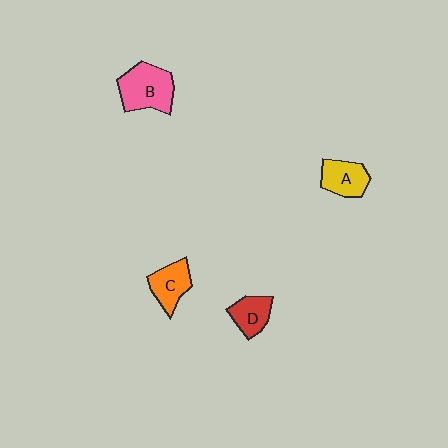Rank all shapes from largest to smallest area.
From largest to smallest: B (pink), A (yellow), C (orange), D (red).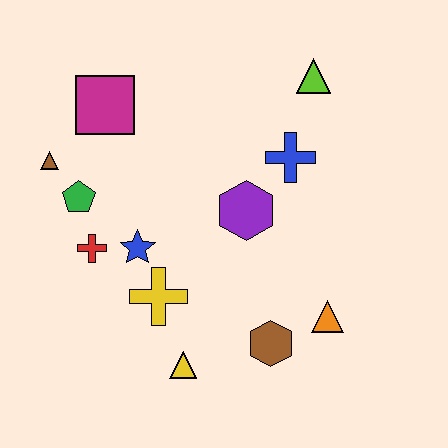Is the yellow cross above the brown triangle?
No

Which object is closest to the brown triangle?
The green pentagon is closest to the brown triangle.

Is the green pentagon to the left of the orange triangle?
Yes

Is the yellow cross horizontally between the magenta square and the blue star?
No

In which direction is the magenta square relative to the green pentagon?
The magenta square is above the green pentagon.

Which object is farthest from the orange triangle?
The brown triangle is farthest from the orange triangle.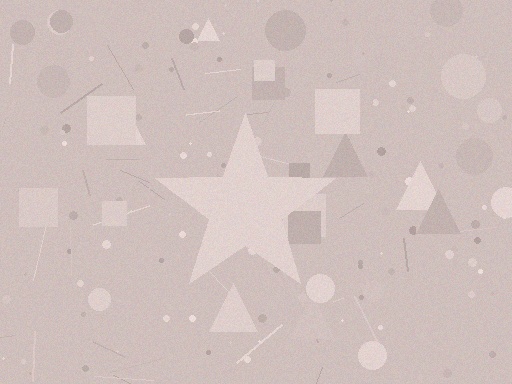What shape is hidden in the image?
A star is hidden in the image.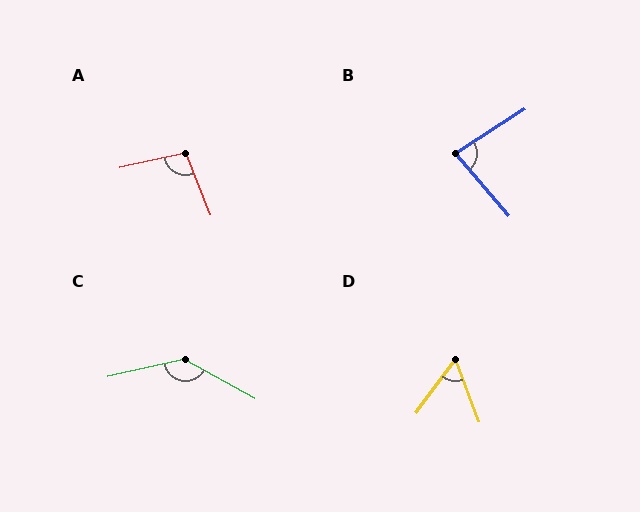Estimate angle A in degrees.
Approximately 99 degrees.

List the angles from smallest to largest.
D (56°), B (82°), A (99°), C (138°).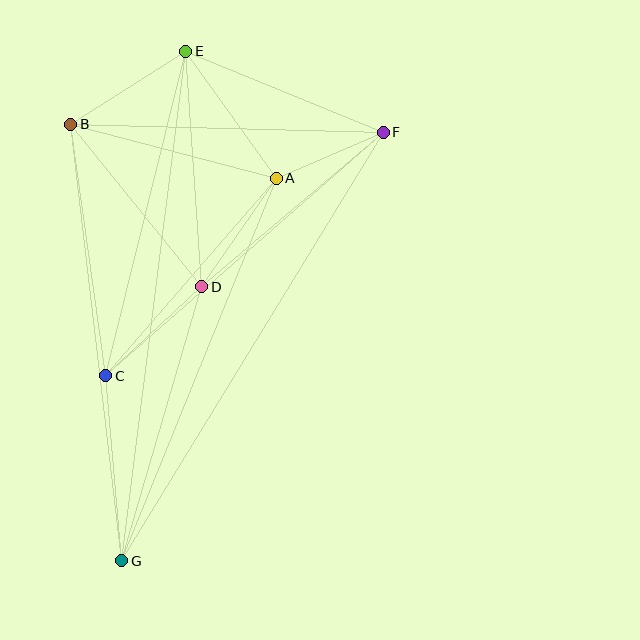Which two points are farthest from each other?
Points E and G are farthest from each other.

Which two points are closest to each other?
Points A and F are closest to each other.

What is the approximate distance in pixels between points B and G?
The distance between B and G is approximately 440 pixels.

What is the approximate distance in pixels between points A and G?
The distance between A and G is approximately 412 pixels.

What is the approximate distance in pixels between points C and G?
The distance between C and G is approximately 186 pixels.